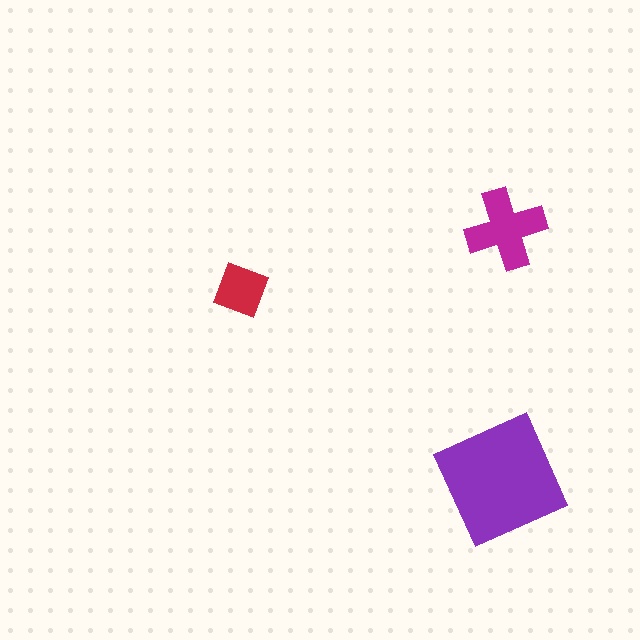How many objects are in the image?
There are 3 objects in the image.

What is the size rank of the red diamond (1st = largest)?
3rd.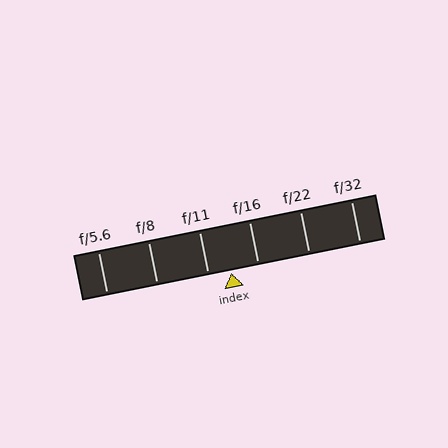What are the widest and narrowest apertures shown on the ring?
The widest aperture shown is f/5.6 and the narrowest is f/32.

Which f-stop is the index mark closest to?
The index mark is closest to f/11.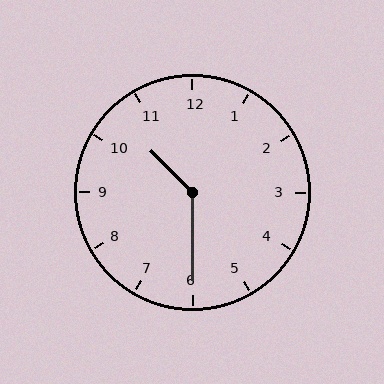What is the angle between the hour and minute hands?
Approximately 135 degrees.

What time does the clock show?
10:30.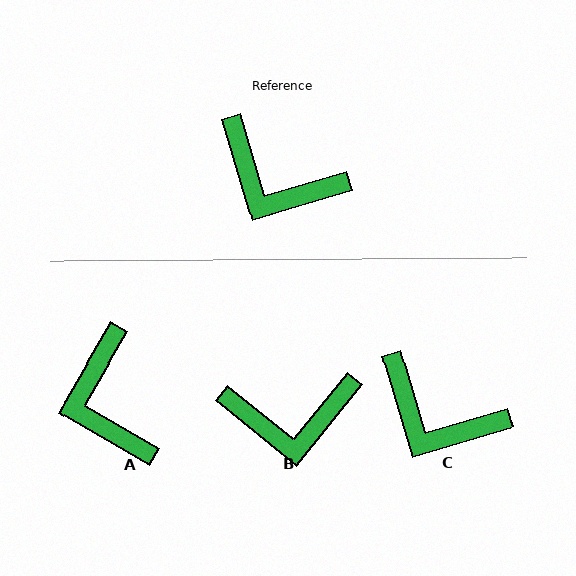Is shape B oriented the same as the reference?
No, it is off by about 35 degrees.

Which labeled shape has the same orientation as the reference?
C.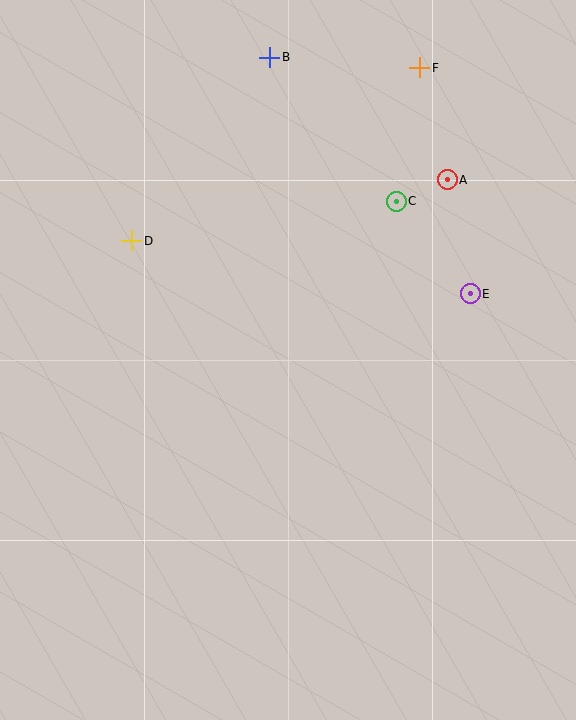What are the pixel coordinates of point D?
Point D is at (132, 241).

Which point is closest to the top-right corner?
Point F is closest to the top-right corner.